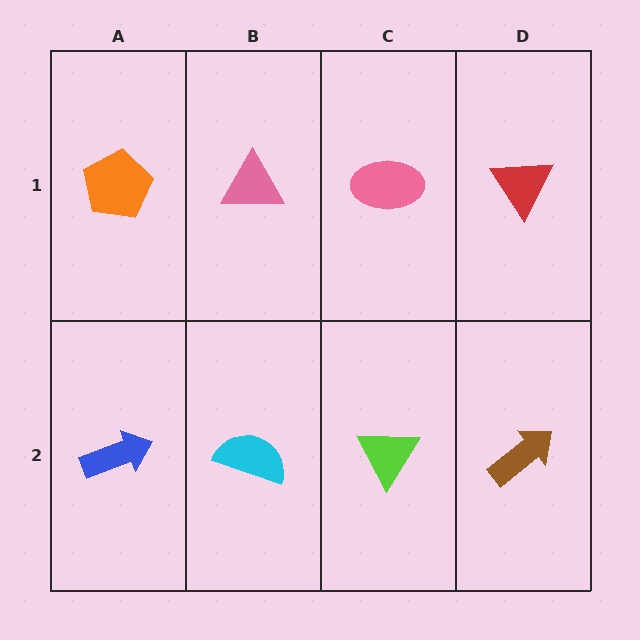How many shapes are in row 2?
4 shapes.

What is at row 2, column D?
A brown arrow.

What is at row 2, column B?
A cyan semicircle.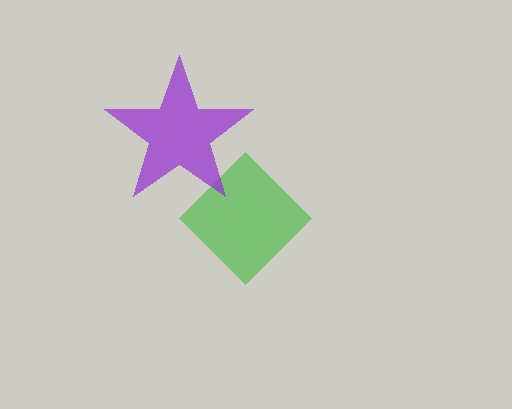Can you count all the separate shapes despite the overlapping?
Yes, there are 2 separate shapes.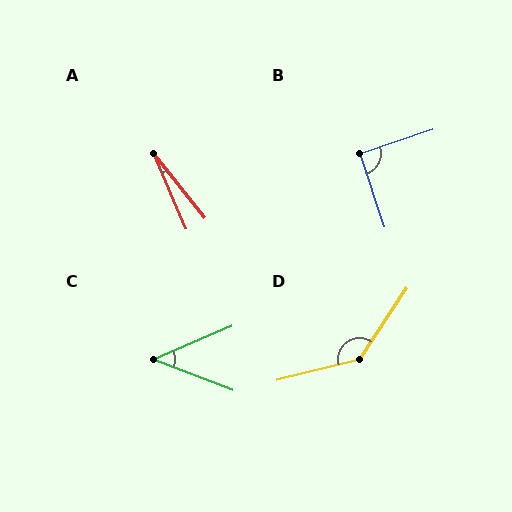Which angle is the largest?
D, at approximately 138 degrees.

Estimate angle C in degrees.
Approximately 44 degrees.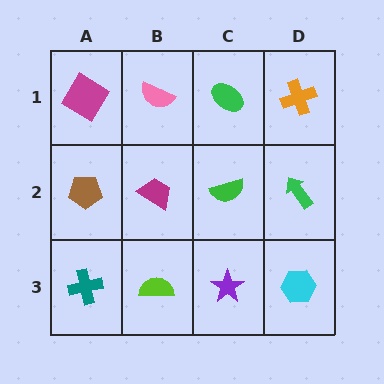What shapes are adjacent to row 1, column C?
A green semicircle (row 2, column C), a pink semicircle (row 1, column B), an orange cross (row 1, column D).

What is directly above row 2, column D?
An orange cross.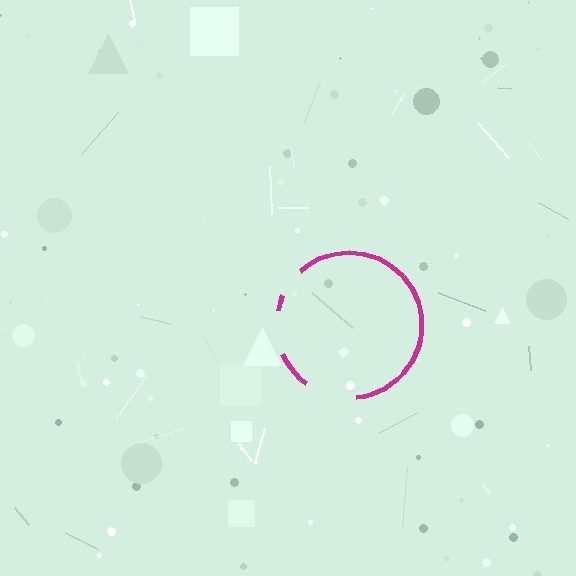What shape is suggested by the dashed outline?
The dashed outline suggests a circle.